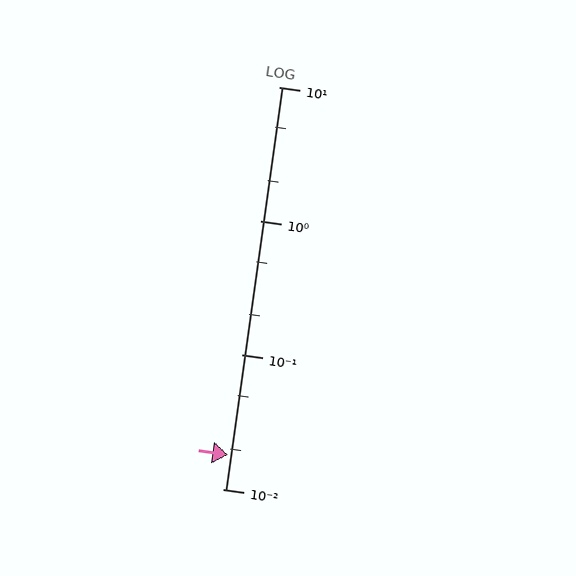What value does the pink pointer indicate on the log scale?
The pointer indicates approximately 0.018.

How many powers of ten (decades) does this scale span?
The scale spans 3 decades, from 0.01 to 10.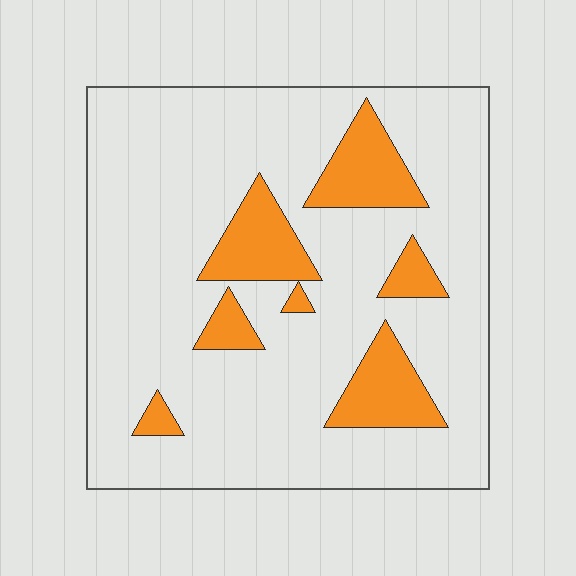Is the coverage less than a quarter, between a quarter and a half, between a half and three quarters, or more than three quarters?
Less than a quarter.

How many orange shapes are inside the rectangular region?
7.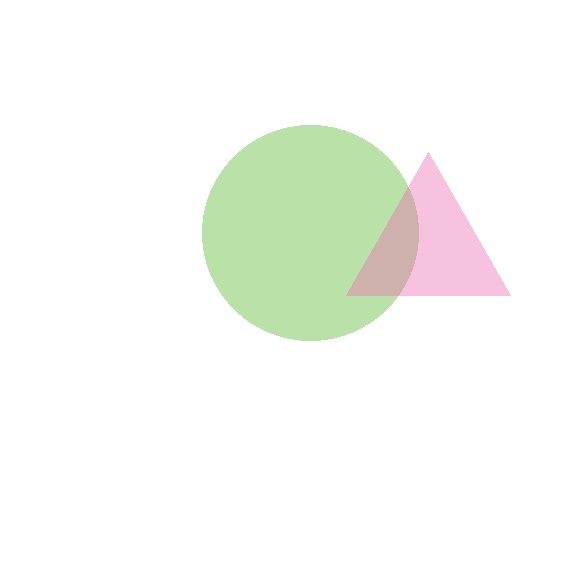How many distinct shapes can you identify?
There are 2 distinct shapes: a lime circle, a pink triangle.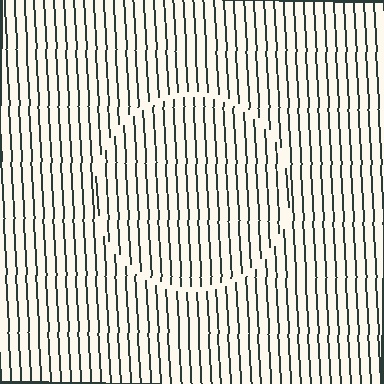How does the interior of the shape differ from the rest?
The interior of the shape contains the same grating, shifted by half a period — the contour is defined by the phase discontinuity where line-ends from the inner and outer gratings abut.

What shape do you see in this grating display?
An illusory circle. The interior of the shape contains the same grating, shifted by half a period — the contour is defined by the phase discontinuity where line-ends from the inner and outer gratings abut.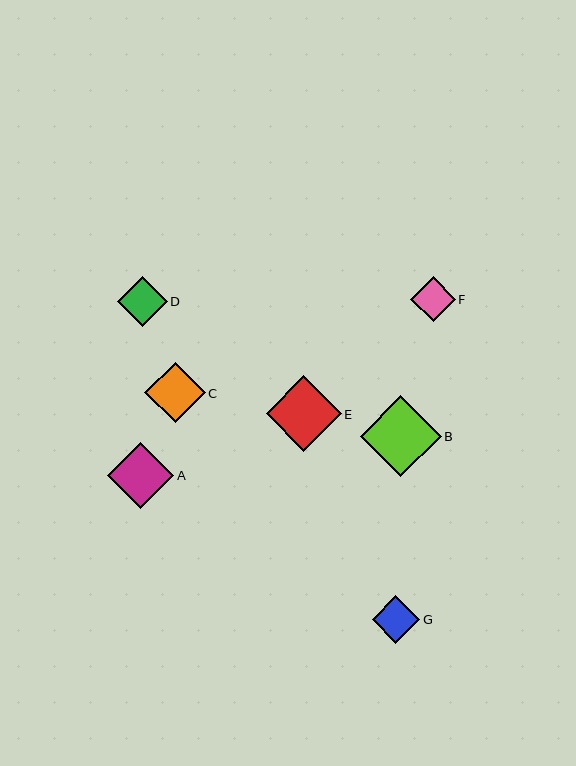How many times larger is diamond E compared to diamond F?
Diamond E is approximately 1.7 times the size of diamond F.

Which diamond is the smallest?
Diamond F is the smallest with a size of approximately 45 pixels.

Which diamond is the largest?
Diamond B is the largest with a size of approximately 81 pixels.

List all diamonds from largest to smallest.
From largest to smallest: B, E, A, C, D, G, F.